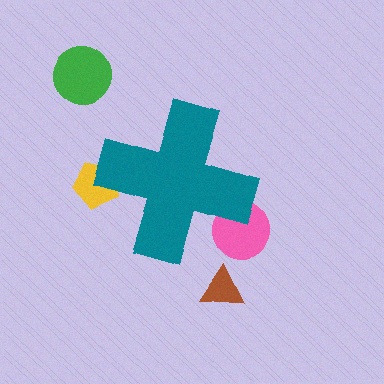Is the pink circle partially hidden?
Yes, the pink circle is partially hidden behind the teal cross.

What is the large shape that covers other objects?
A teal cross.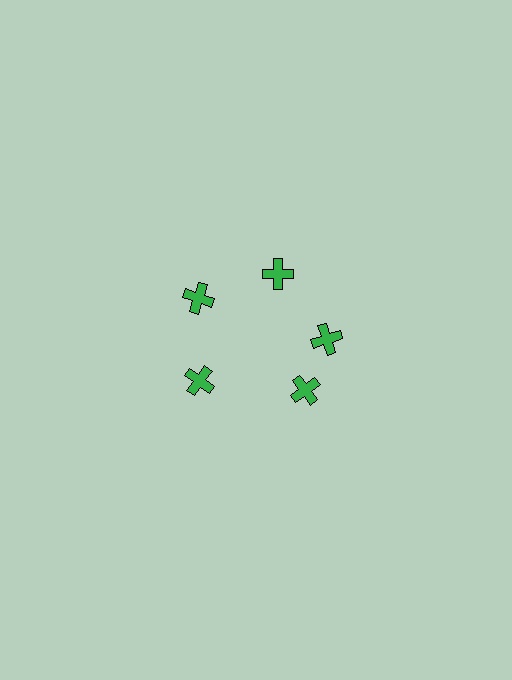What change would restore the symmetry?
The symmetry would be restored by rotating it back into even spacing with its neighbors so that all 5 crosses sit at equal angles and equal distance from the center.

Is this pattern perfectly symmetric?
No. The 5 green crosses are arranged in a ring, but one element near the 5 o'clock position is rotated out of alignment along the ring, breaking the 5-fold rotational symmetry.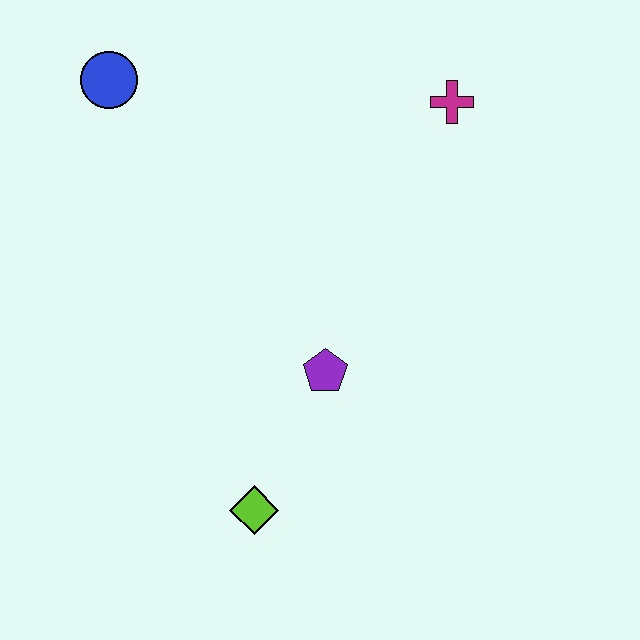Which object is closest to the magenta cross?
The purple pentagon is closest to the magenta cross.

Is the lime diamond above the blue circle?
No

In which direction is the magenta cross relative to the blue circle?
The magenta cross is to the right of the blue circle.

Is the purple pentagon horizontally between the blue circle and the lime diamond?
No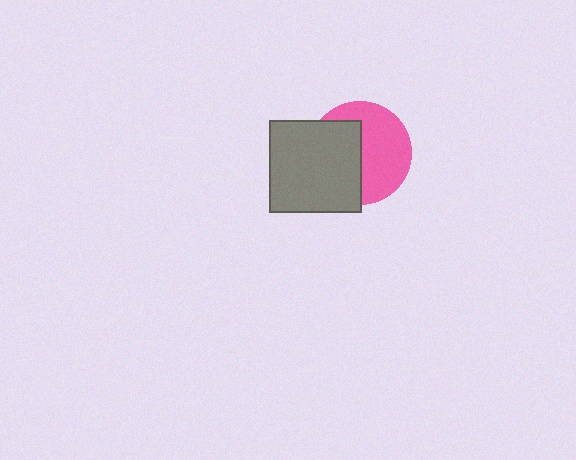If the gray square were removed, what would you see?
You would see the complete pink circle.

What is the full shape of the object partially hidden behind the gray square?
The partially hidden object is a pink circle.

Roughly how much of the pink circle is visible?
About half of it is visible (roughly 54%).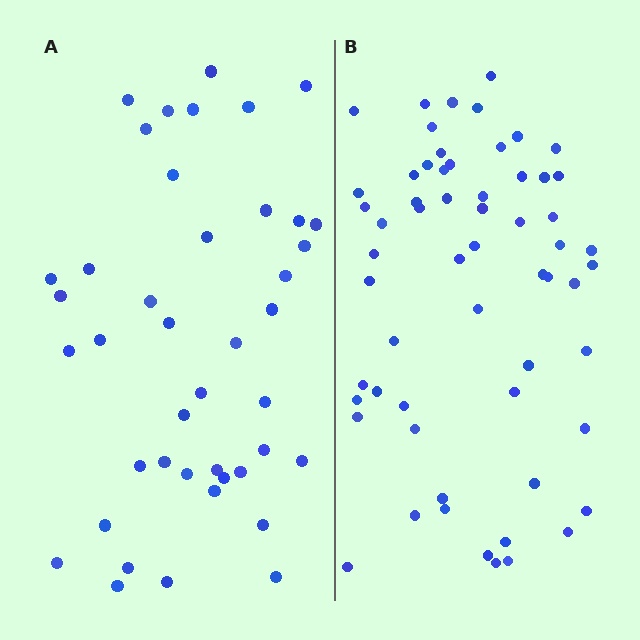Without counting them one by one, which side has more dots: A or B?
Region B (the right region) has more dots.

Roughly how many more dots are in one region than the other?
Region B has approximately 20 more dots than region A.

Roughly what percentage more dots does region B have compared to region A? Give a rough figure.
About 45% more.